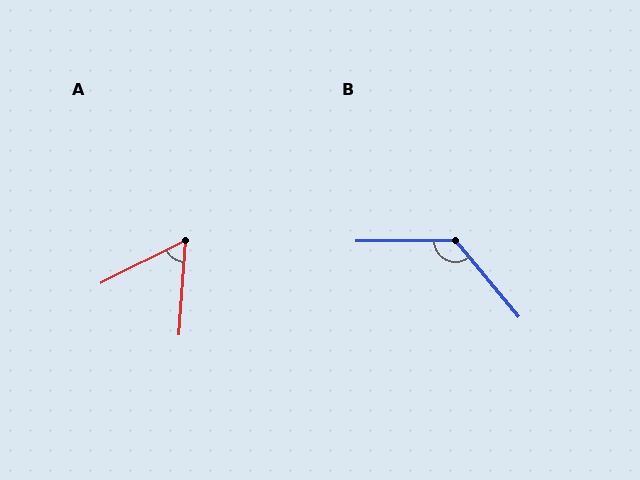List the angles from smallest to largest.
A (59°), B (129°).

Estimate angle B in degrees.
Approximately 129 degrees.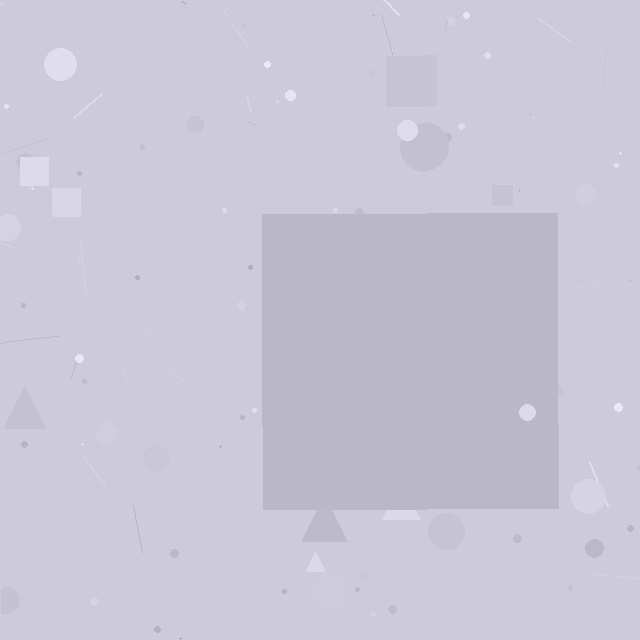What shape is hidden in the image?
A square is hidden in the image.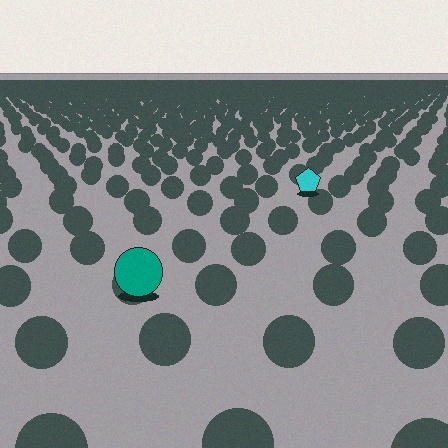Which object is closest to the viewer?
The teal circle is closest. The texture marks near it are larger and more spread out.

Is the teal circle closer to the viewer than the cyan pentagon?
Yes. The teal circle is closer — you can tell from the texture gradient: the ground texture is coarser near it.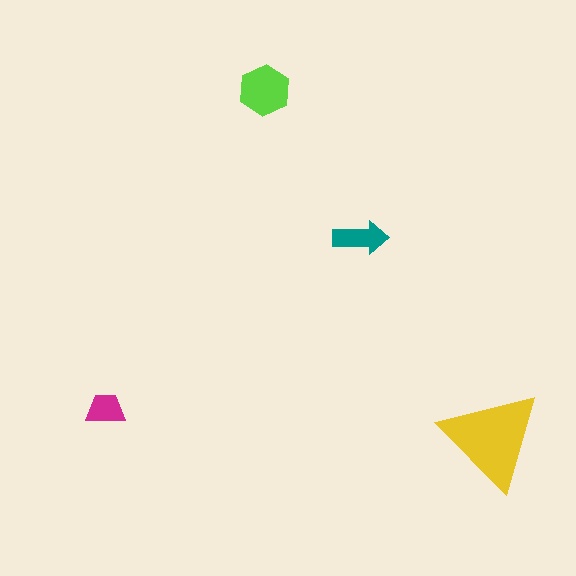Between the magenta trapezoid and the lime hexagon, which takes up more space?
The lime hexagon.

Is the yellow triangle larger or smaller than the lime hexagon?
Larger.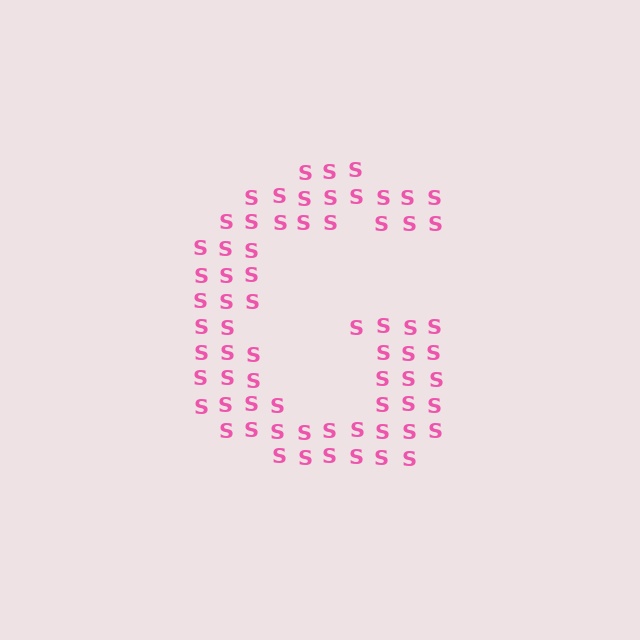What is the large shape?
The large shape is the letter G.